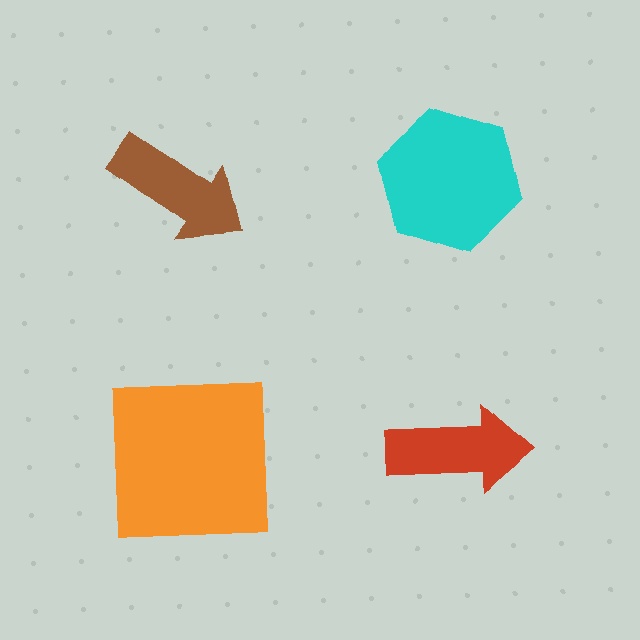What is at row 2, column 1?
An orange square.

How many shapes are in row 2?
2 shapes.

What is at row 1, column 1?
A brown arrow.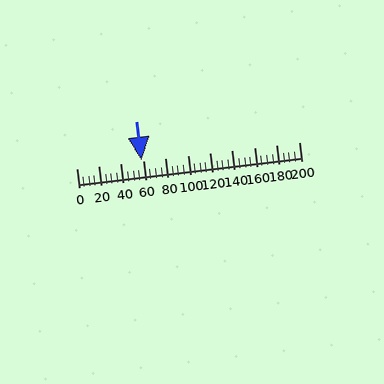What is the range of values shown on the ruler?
The ruler shows values from 0 to 200.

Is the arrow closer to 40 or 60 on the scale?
The arrow is closer to 60.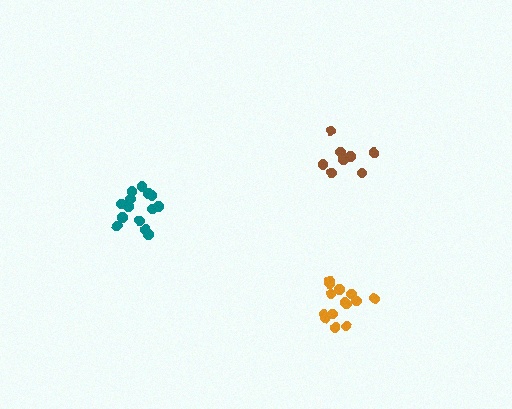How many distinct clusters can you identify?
There are 3 distinct clusters.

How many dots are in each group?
Group 1: 14 dots, Group 2: 14 dots, Group 3: 8 dots (36 total).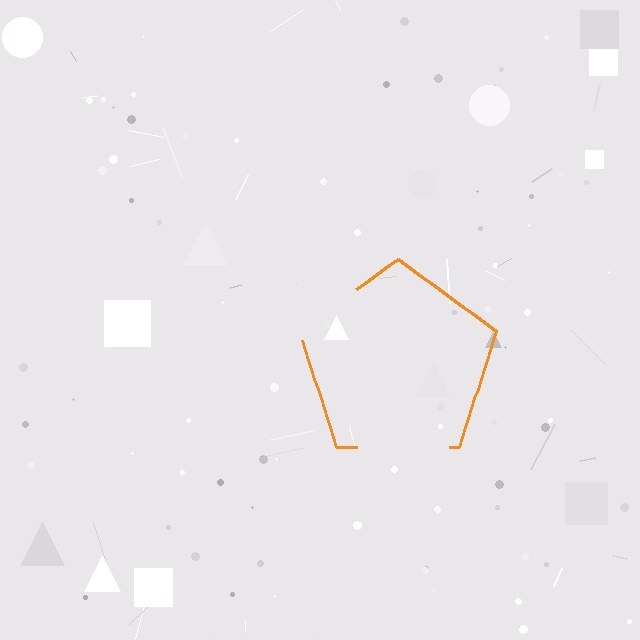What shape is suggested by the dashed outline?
The dashed outline suggests a pentagon.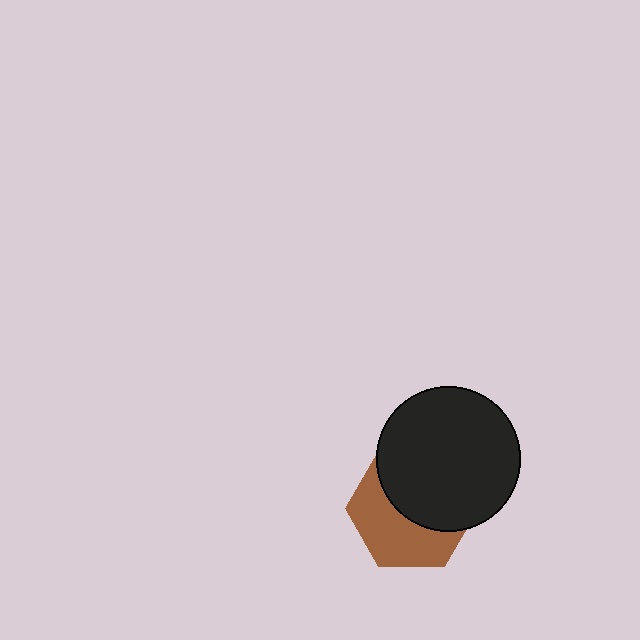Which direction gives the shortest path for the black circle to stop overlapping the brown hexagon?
Moving up gives the shortest separation.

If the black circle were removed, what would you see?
You would see the complete brown hexagon.